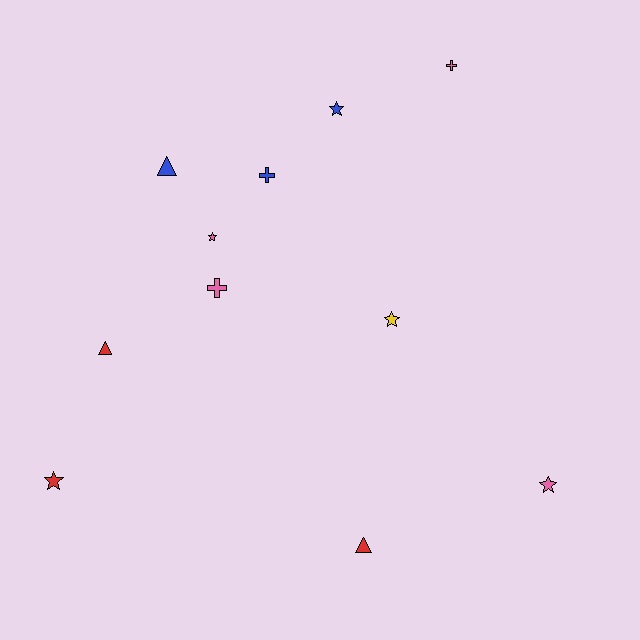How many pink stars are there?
There are 2 pink stars.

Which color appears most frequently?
Pink, with 4 objects.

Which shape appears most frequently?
Star, with 5 objects.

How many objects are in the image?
There are 11 objects.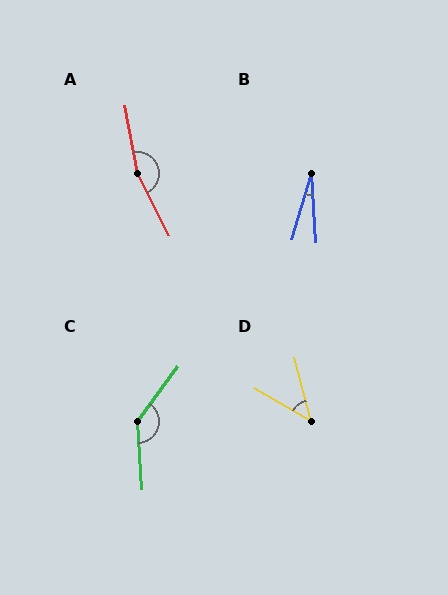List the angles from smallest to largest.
B (20°), D (46°), C (139°), A (163°).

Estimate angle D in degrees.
Approximately 46 degrees.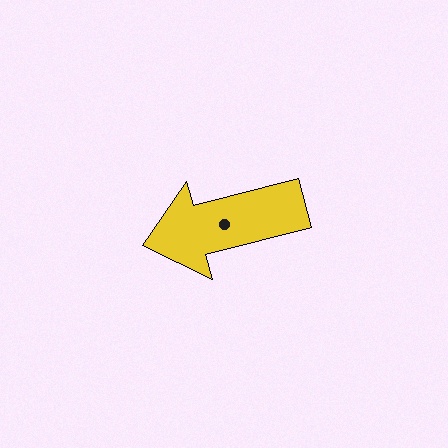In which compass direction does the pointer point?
West.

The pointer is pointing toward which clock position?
Roughly 9 o'clock.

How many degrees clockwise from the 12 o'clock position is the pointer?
Approximately 255 degrees.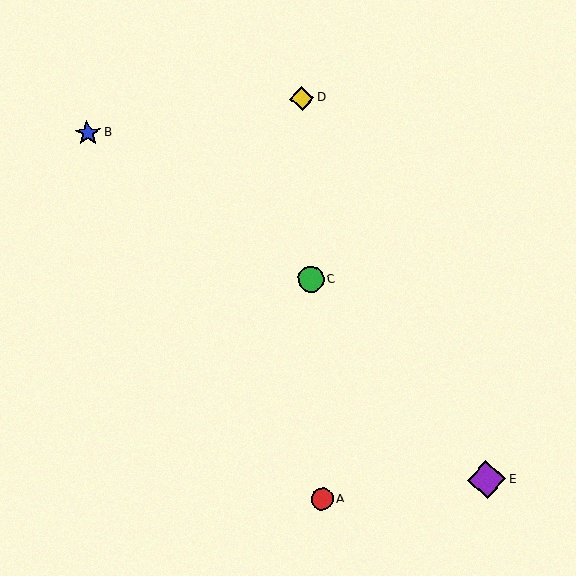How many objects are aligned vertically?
3 objects (A, C, D) are aligned vertically.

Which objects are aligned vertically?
Objects A, C, D are aligned vertically.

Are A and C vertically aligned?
Yes, both are at x≈322.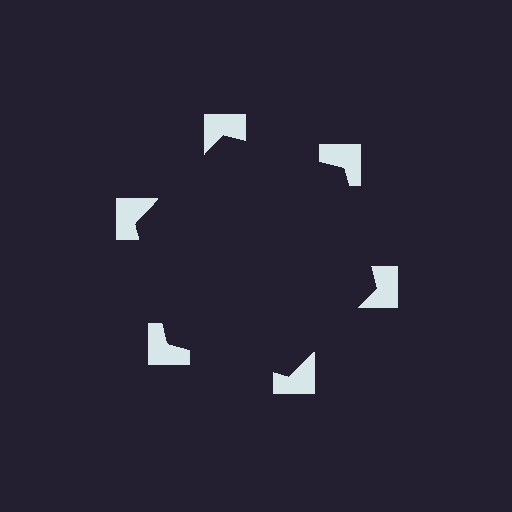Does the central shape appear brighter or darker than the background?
It typically appears slightly darker than the background, even though no actual brightness change is drawn.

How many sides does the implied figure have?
6 sides.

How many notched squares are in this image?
There are 6 — one at each vertex of the illusory hexagon.